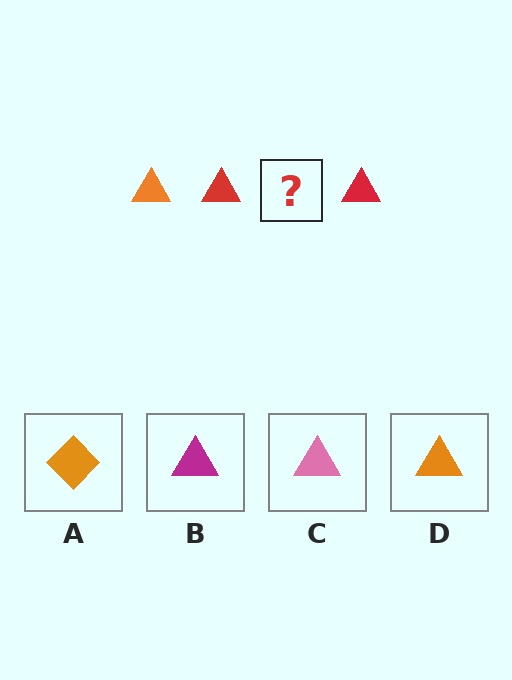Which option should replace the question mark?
Option D.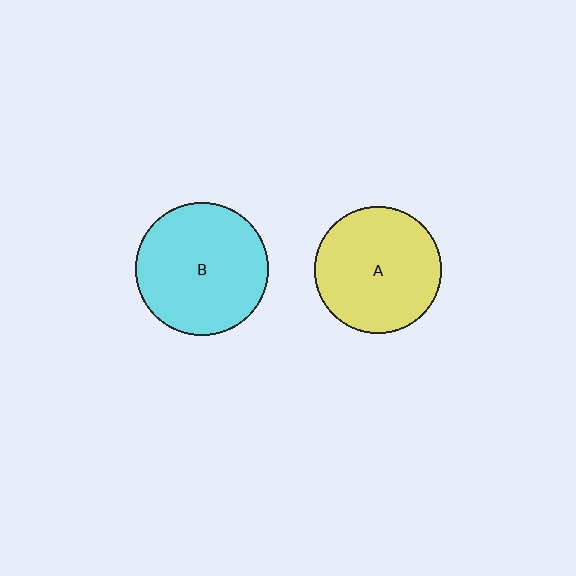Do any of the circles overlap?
No, none of the circles overlap.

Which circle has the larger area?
Circle B (cyan).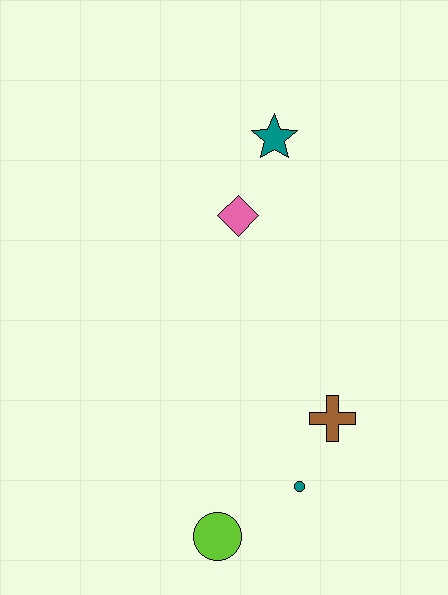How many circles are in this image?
There are 2 circles.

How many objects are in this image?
There are 5 objects.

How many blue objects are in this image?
There are no blue objects.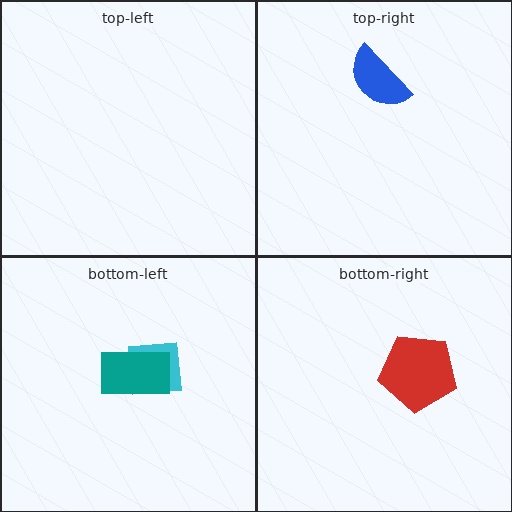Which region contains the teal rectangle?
The bottom-left region.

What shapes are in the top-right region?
The blue semicircle.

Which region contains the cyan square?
The bottom-left region.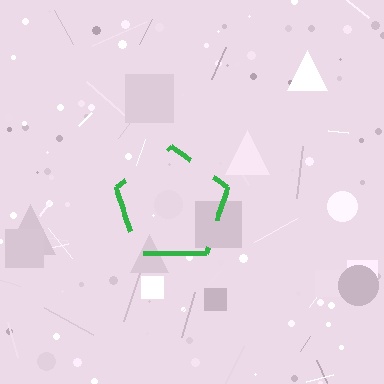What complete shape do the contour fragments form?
The contour fragments form a pentagon.